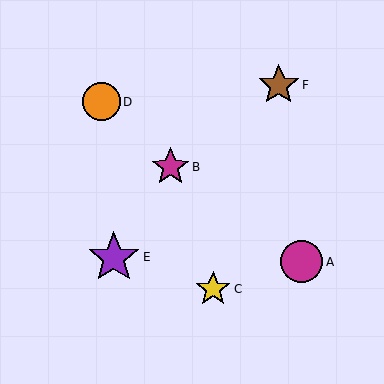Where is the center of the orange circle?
The center of the orange circle is at (101, 102).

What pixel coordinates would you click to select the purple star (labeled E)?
Click at (114, 257) to select the purple star E.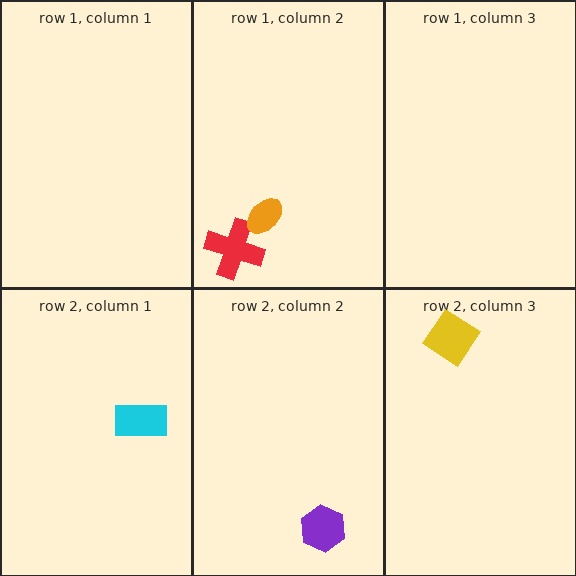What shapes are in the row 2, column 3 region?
The yellow diamond.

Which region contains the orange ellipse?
The row 1, column 2 region.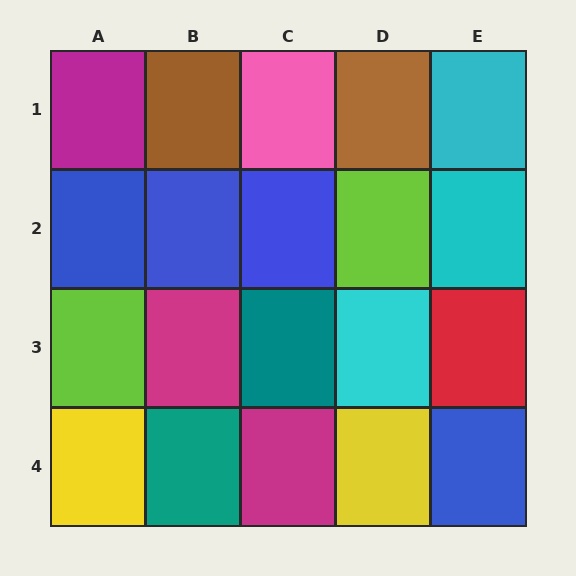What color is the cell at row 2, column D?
Lime.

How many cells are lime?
2 cells are lime.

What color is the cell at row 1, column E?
Cyan.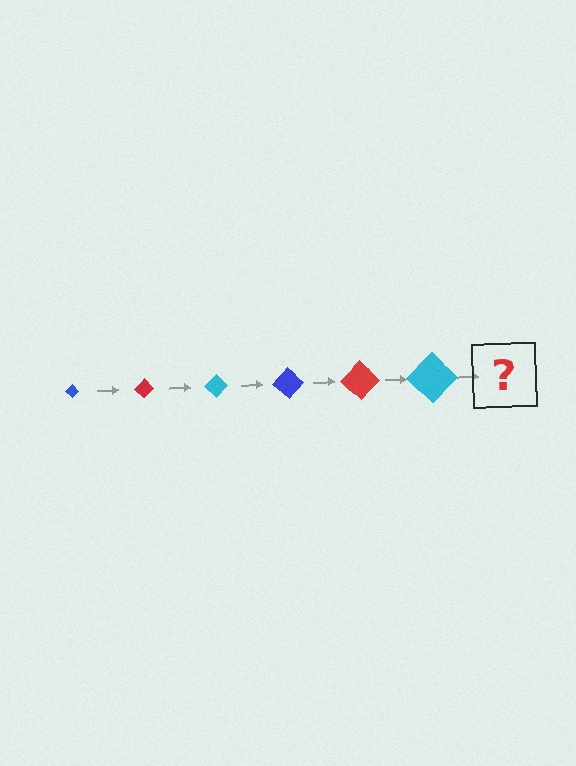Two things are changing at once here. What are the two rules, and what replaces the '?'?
The two rules are that the diamond grows larger each step and the color cycles through blue, red, and cyan. The '?' should be a blue diamond, larger than the previous one.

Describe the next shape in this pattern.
It should be a blue diamond, larger than the previous one.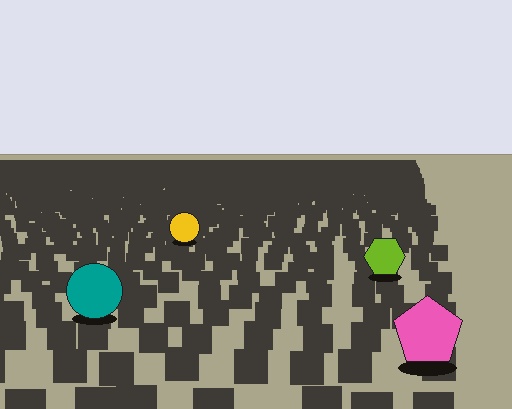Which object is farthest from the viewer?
The yellow circle is farthest from the viewer. It appears smaller and the ground texture around it is denser.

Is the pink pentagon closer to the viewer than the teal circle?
Yes. The pink pentagon is closer — you can tell from the texture gradient: the ground texture is coarser near it.